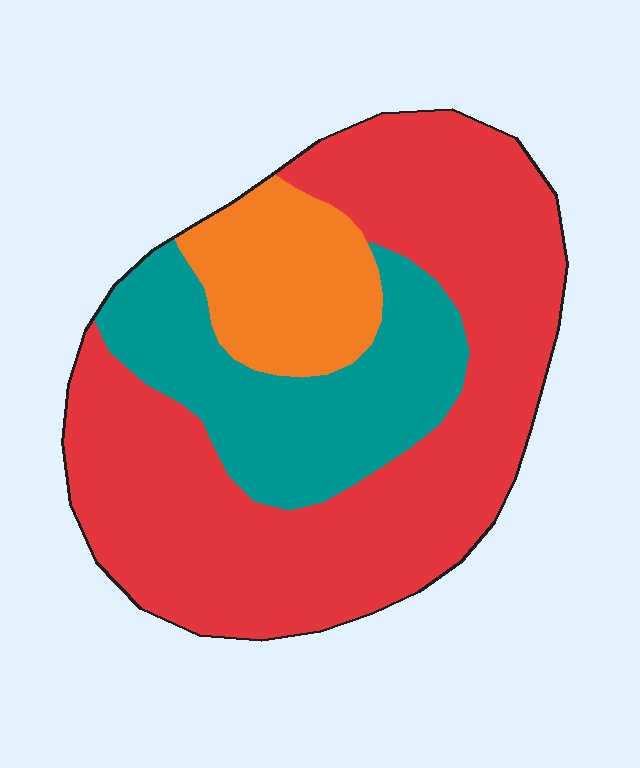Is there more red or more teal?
Red.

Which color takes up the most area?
Red, at roughly 60%.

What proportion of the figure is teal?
Teal takes up about one quarter (1/4) of the figure.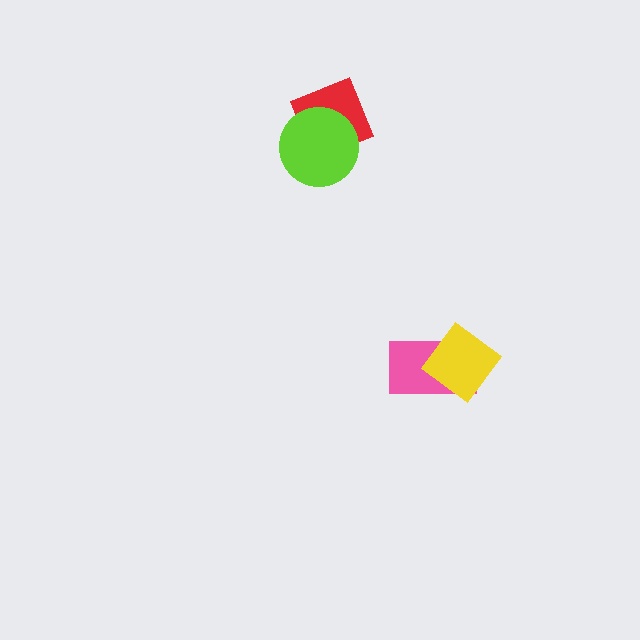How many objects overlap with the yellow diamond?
1 object overlaps with the yellow diamond.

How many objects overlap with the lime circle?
1 object overlaps with the lime circle.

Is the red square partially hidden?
Yes, it is partially covered by another shape.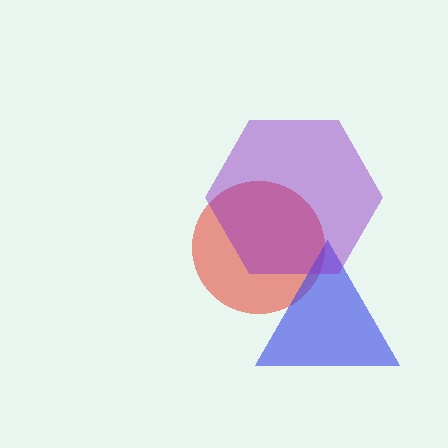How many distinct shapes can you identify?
There are 3 distinct shapes: a red circle, a blue triangle, a purple hexagon.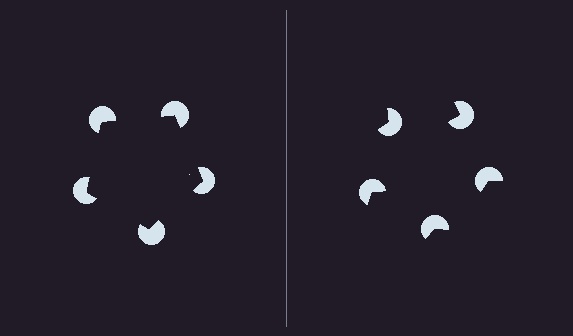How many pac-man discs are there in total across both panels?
10 — 5 on each side.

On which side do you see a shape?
An illusory pentagon appears on the left side. On the right side the wedge cuts are rotated, so no coherent shape forms.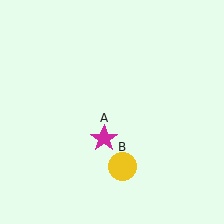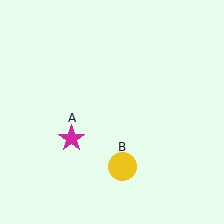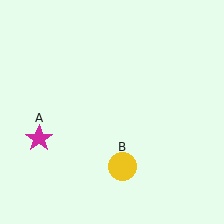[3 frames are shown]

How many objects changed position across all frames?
1 object changed position: magenta star (object A).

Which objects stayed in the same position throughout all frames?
Yellow circle (object B) remained stationary.